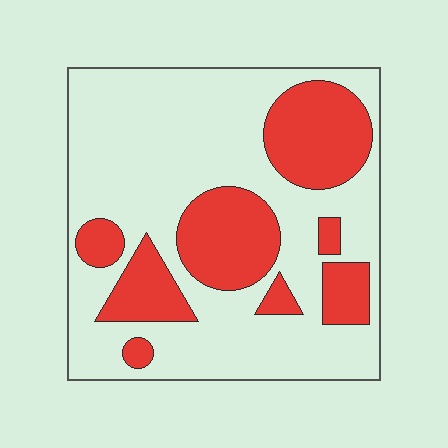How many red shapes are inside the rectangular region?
8.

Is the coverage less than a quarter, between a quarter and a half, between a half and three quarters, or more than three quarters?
Between a quarter and a half.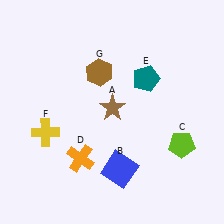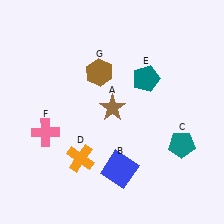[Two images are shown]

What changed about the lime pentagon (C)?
In Image 1, C is lime. In Image 2, it changed to teal.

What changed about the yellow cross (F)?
In Image 1, F is yellow. In Image 2, it changed to pink.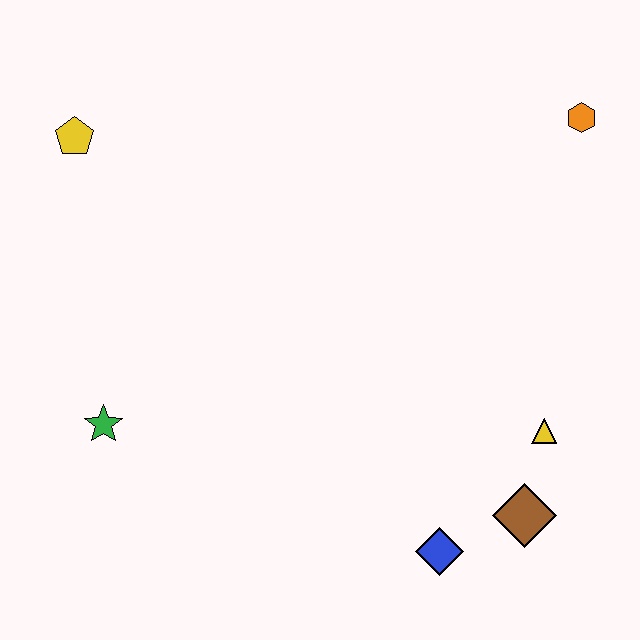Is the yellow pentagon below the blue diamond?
No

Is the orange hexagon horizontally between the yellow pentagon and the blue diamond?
No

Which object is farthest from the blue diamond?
The yellow pentagon is farthest from the blue diamond.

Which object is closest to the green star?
The yellow pentagon is closest to the green star.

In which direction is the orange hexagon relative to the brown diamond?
The orange hexagon is above the brown diamond.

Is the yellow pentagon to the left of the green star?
Yes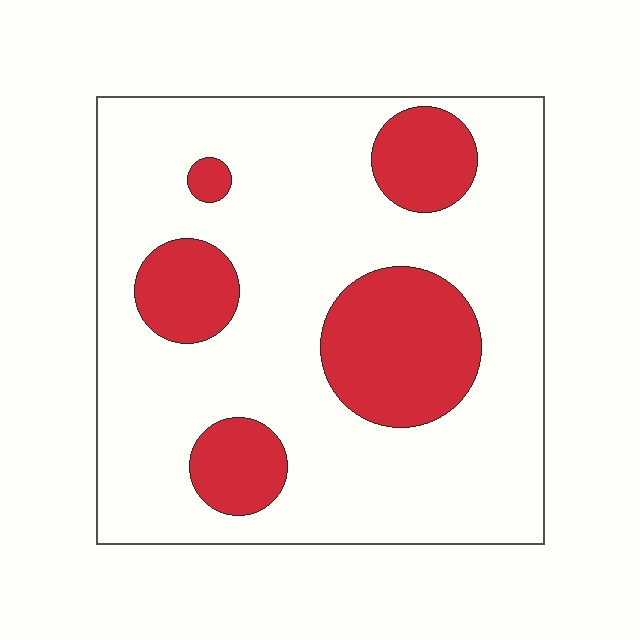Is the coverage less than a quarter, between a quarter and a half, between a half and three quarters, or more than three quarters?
Less than a quarter.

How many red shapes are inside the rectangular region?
5.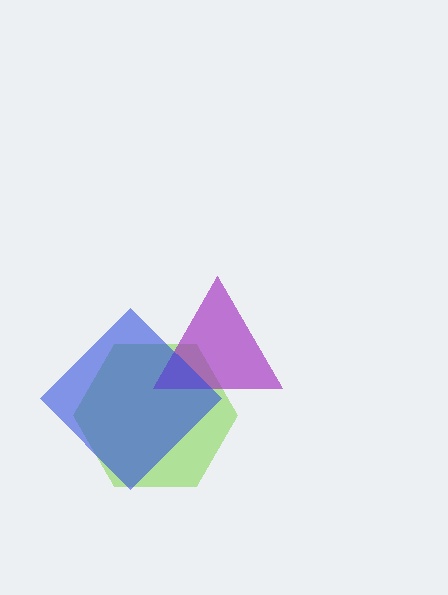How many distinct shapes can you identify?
There are 3 distinct shapes: a lime hexagon, a purple triangle, a blue diamond.